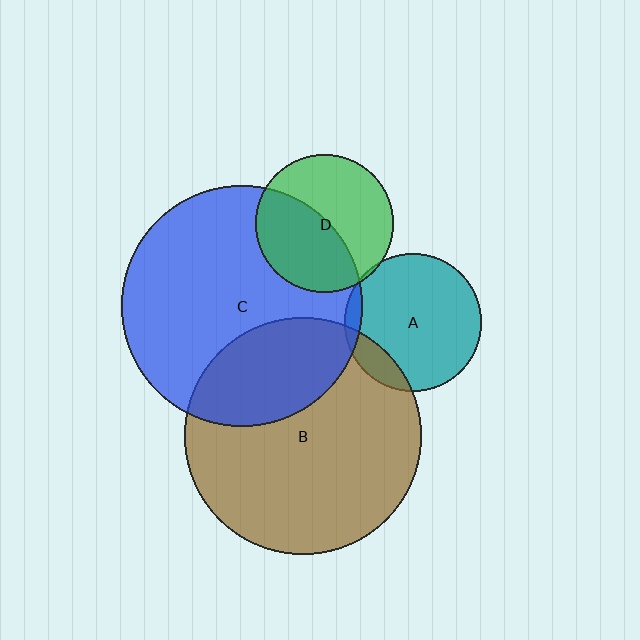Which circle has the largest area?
Circle C (blue).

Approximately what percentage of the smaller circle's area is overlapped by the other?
Approximately 15%.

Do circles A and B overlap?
Yes.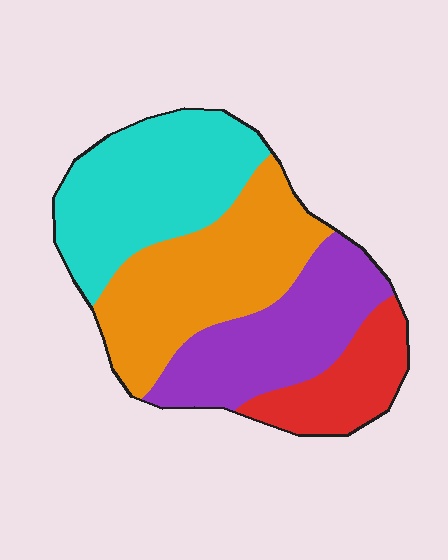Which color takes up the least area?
Red, at roughly 15%.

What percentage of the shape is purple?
Purple covers around 25% of the shape.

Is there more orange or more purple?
Orange.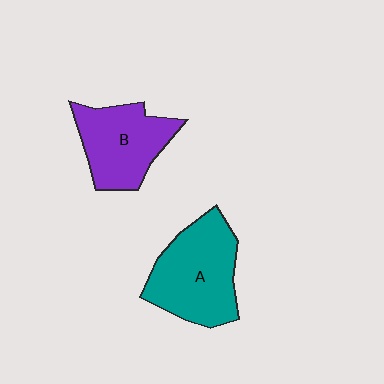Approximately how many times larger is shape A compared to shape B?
Approximately 1.2 times.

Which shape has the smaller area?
Shape B (purple).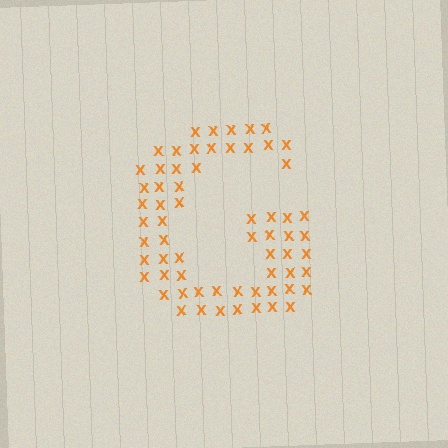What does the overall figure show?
The overall figure shows the letter G.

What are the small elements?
The small elements are letter X's.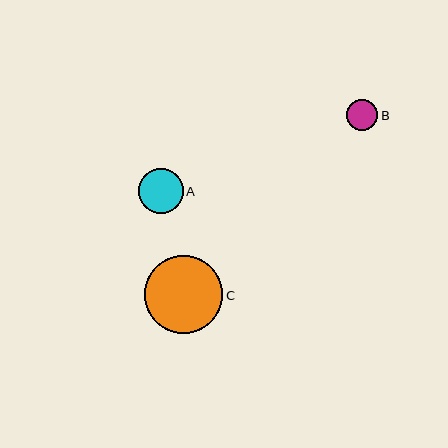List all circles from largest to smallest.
From largest to smallest: C, A, B.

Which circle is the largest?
Circle C is the largest with a size of approximately 79 pixels.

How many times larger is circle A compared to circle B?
Circle A is approximately 1.4 times the size of circle B.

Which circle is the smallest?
Circle B is the smallest with a size of approximately 31 pixels.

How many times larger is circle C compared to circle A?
Circle C is approximately 1.8 times the size of circle A.